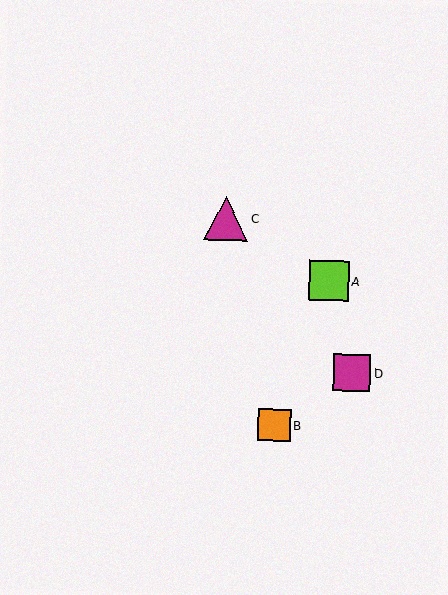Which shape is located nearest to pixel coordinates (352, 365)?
The magenta square (labeled D) at (352, 373) is nearest to that location.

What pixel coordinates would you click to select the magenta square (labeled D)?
Click at (352, 373) to select the magenta square D.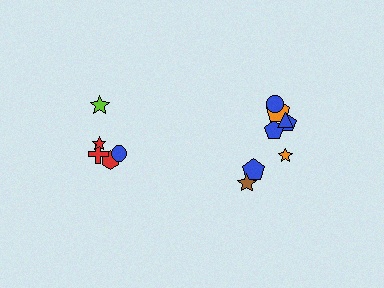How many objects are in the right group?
There are 8 objects.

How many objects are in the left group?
There are 5 objects.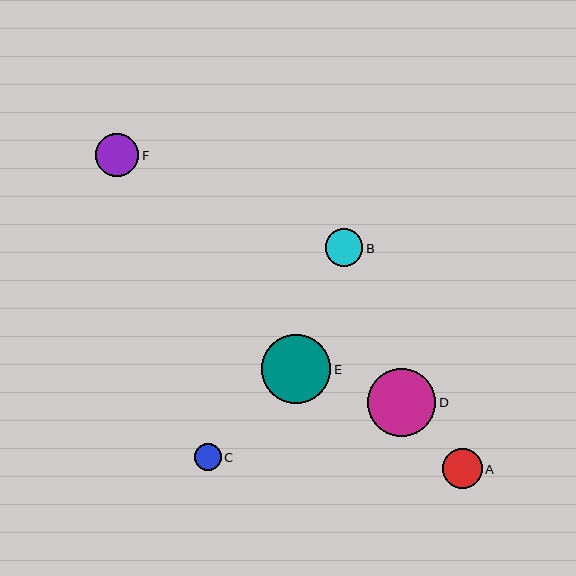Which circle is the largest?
Circle E is the largest with a size of approximately 69 pixels.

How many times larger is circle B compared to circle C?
Circle B is approximately 1.4 times the size of circle C.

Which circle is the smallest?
Circle C is the smallest with a size of approximately 27 pixels.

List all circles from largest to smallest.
From largest to smallest: E, D, F, A, B, C.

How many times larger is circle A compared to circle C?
Circle A is approximately 1.5 times the size of circle C.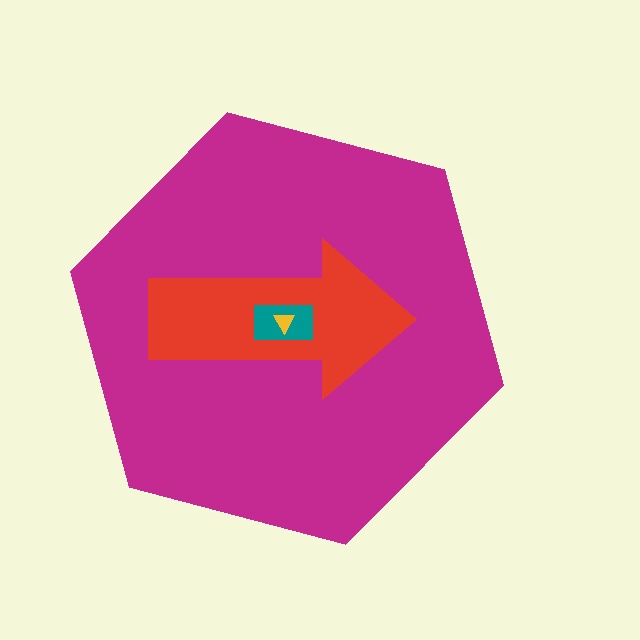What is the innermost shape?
The yellow triangle.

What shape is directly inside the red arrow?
The teal rectangle.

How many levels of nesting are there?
4.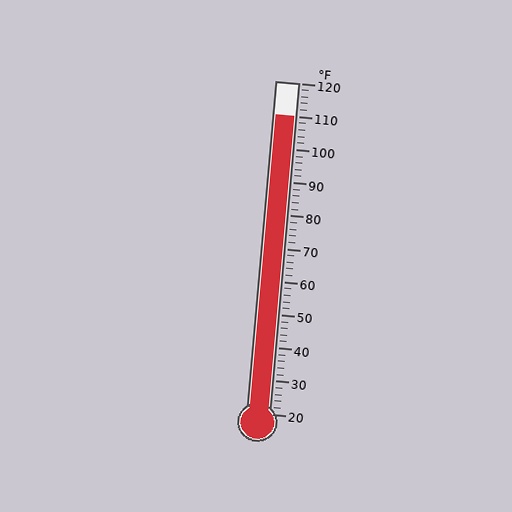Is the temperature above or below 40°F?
The temperature is above 40°F.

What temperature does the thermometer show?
The thermometer shows approximately 110°F.